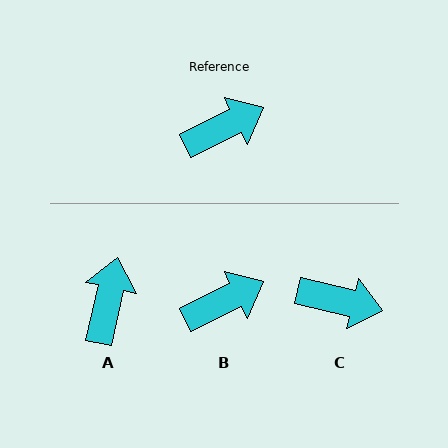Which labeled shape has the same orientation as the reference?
B.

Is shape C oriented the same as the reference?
No, it is off by about 39 degrees.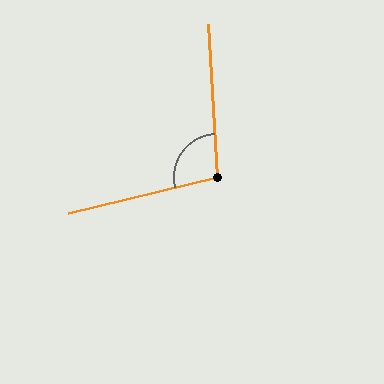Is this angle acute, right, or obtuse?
It is obtuse.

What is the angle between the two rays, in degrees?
Approximately 100 degrees.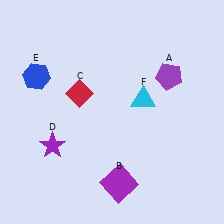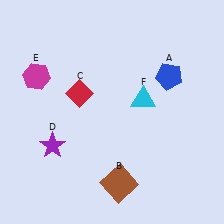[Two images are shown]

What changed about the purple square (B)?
In Image 1, B is purple. In Image 2, it changed to brown.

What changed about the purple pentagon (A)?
In Image 1, A is purple. In Image 2, it changed to blue.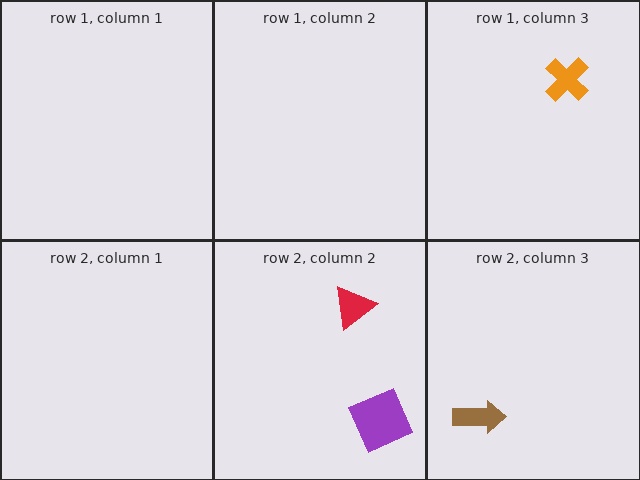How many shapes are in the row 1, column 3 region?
1.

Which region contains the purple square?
The row 2, column 2 region.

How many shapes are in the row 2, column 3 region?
1.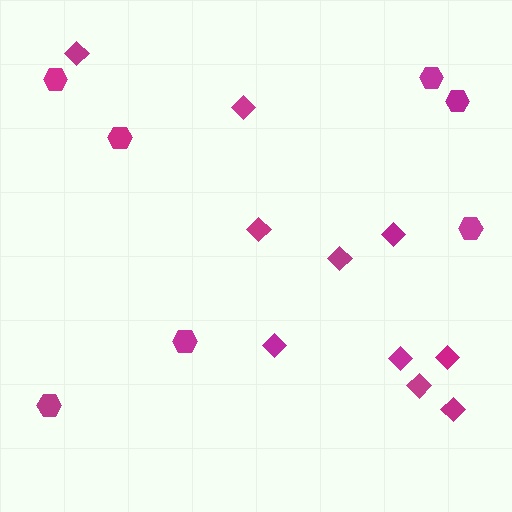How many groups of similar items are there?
There are 2 groups: one group of diamonds (10) and one group of hexagons (7).